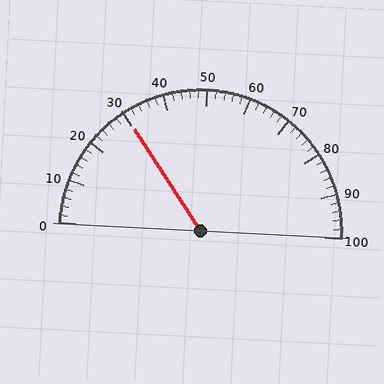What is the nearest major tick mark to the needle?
The nearest major tick mark is 30.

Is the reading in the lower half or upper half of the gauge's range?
The reading is in the lower half of the range (0 to 100).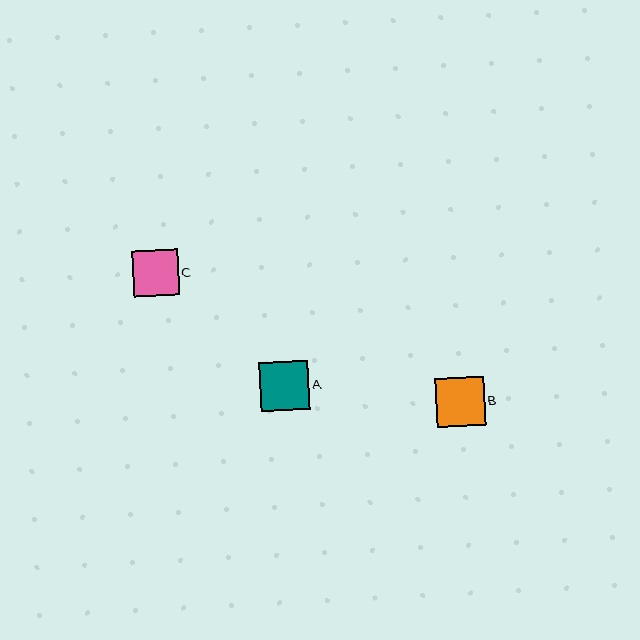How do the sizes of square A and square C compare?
Square A and square C are approximately the same size.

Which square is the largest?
Square A is the largest with a size of approximately 49 pixels.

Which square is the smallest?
Square C is the smallest with a size of approximately 46 pixels.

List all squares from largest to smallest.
From largest to smallest: A, B, C.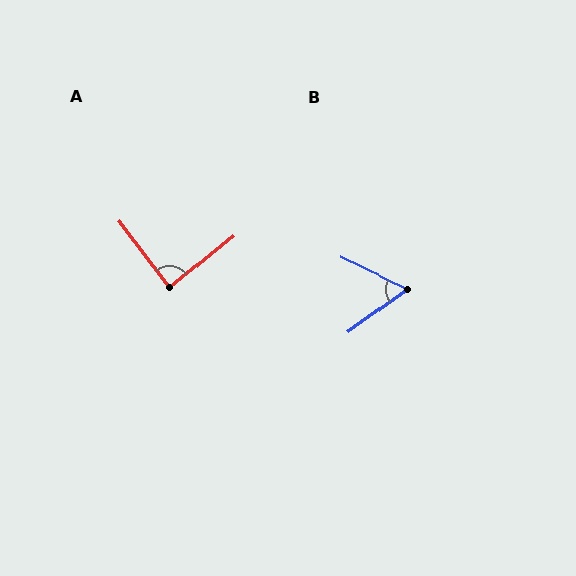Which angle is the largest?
A, at approximately 88 degrees.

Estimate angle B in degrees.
Approximately 62 degrees.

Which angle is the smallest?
B, at approximately 62 degrees.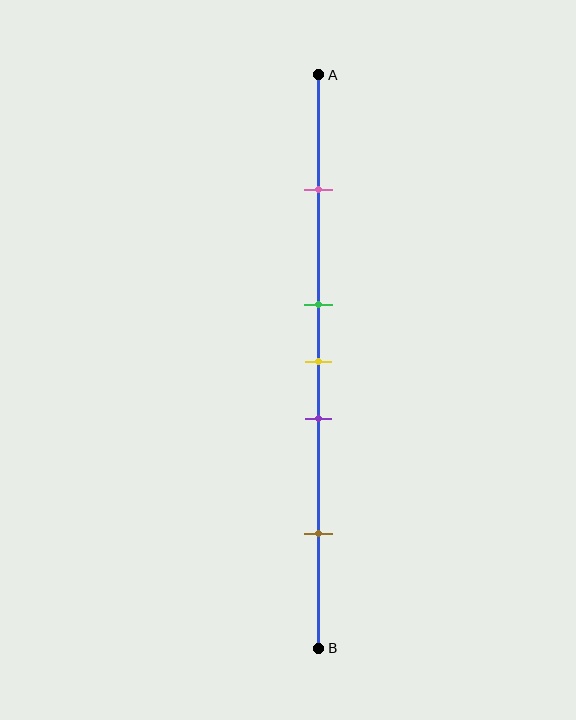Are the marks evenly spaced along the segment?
No, the marks are not evenly spaced.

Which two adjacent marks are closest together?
The green and yellow marks are the closest adjacent pair.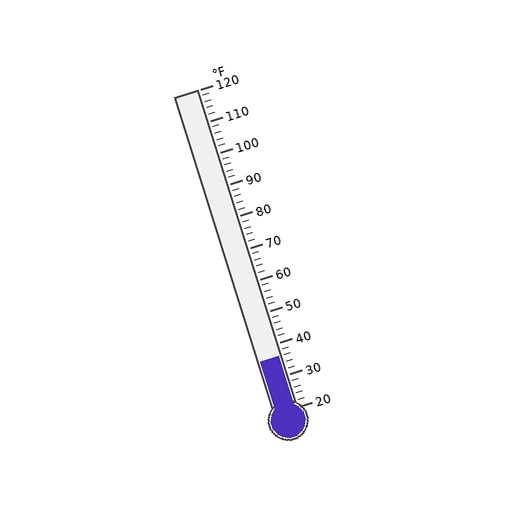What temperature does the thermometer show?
The thermometer shows approximately 36°F.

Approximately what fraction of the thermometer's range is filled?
The thermometer is filled to approximately 15% of its range.